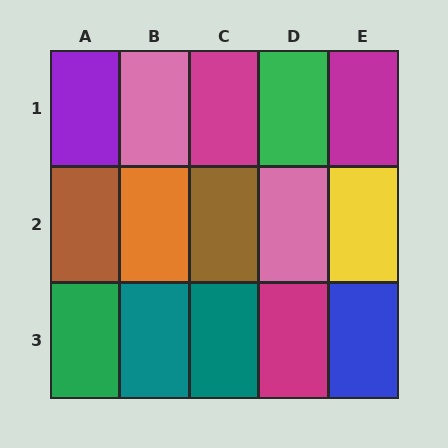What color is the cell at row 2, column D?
Pink.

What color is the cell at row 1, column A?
Purple.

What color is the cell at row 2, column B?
Orange.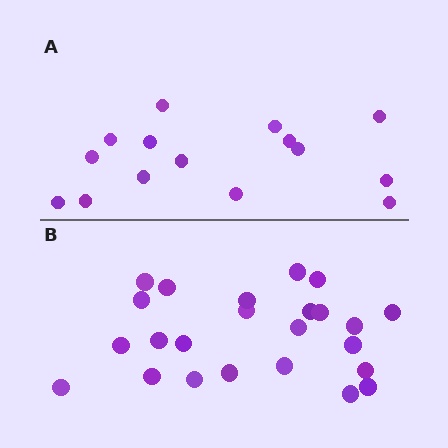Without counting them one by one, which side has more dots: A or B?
Region B (the bottom region) has more dots.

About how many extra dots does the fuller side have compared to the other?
Region B has roughly 8 or so more dots than region A.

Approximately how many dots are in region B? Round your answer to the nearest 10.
About 20 dots. (The exact count is 24, which rounds to 20.)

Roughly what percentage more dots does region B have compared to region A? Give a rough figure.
About 60% more.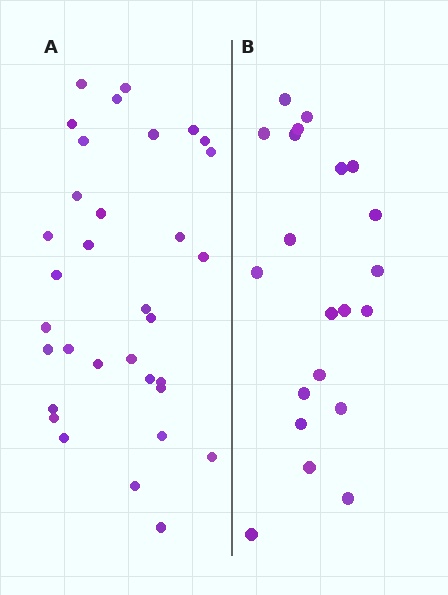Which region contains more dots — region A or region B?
Region A (the left region) has more dots.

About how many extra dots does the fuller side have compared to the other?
Region A has roughly 12 or so more dots than region B.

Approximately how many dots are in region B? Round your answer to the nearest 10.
About 20 dots. (The exact count is 21, which rounds to 20.)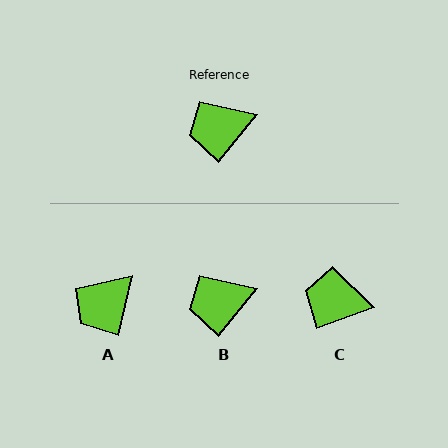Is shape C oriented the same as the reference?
No, it is off by about 31 degrees.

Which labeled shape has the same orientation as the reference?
B.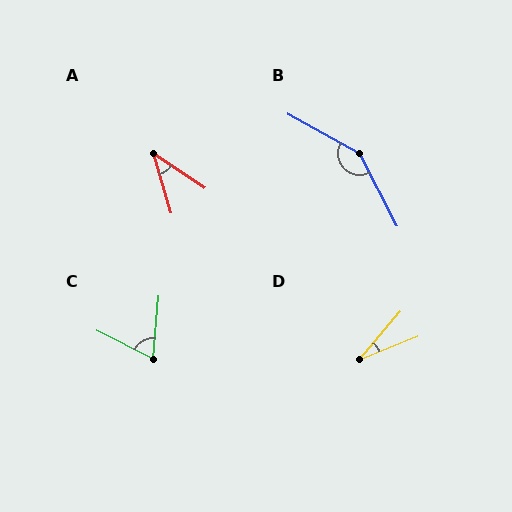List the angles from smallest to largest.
D (28°), A (40°), C (68°), B (146°).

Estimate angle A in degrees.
Approximately 40 degrees.